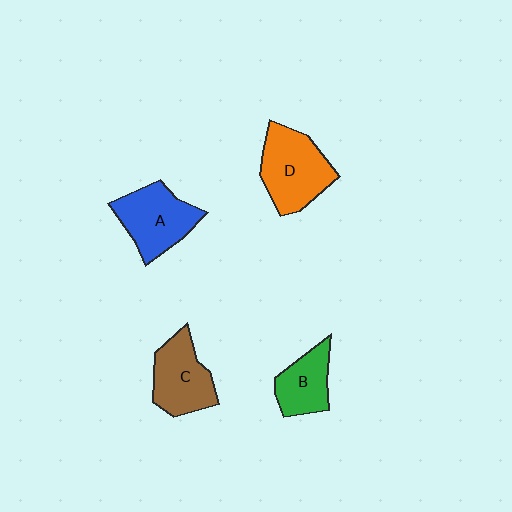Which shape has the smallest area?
Shape B (green).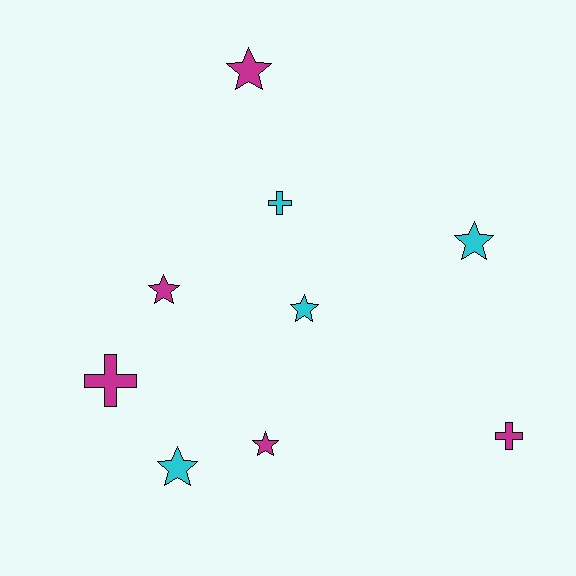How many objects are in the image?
There are 9 objects.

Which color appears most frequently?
Magenta, with 5 objects.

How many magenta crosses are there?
There are 2 magenta crosses.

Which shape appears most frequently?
Star, with 6 objects.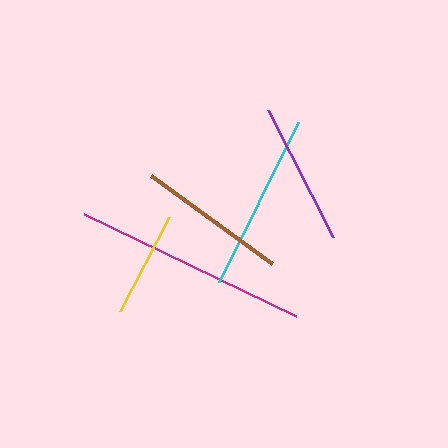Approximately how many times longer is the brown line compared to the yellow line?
The brown line is approximately 1.4 times the length of the yellow line.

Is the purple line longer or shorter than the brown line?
The brown line is longer than the purple line.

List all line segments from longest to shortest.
From longest to shortest: magenta, cyan, brown, purple, yellow.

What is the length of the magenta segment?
The magenta segment is approximately 235 pixels long.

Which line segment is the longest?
The magenta line is the longest at approximately 235 pixels.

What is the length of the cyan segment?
The cyan segment is approximately 179 pixels long.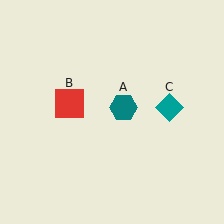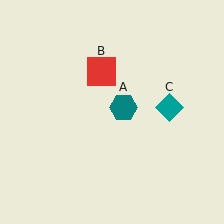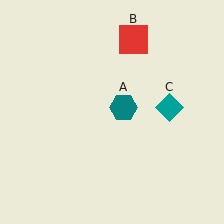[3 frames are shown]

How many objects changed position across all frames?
1 object changed position: red square (object B).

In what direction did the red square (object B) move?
The red square (object B) moved up and to the right.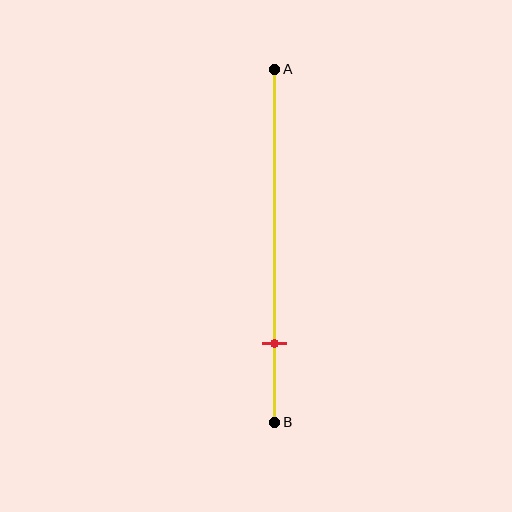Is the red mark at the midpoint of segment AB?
No, the mark is at about 80% from A, not at the 50% midpoint.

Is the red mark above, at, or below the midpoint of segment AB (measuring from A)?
The red mark is below the midpoint of segment AB.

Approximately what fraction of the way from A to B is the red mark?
The red mark is approximately 80% of the way from A to B.